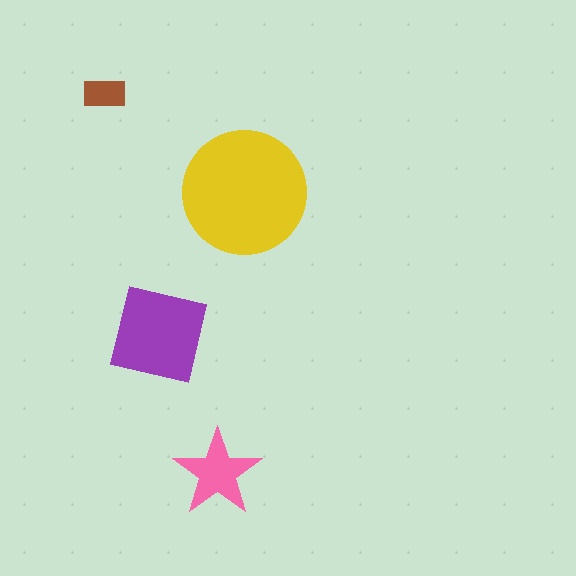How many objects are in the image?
There are 4 objects in the image.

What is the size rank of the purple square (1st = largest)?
2nd.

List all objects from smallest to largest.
The brown rectangle, the pink star, the purple square, the yellow circle.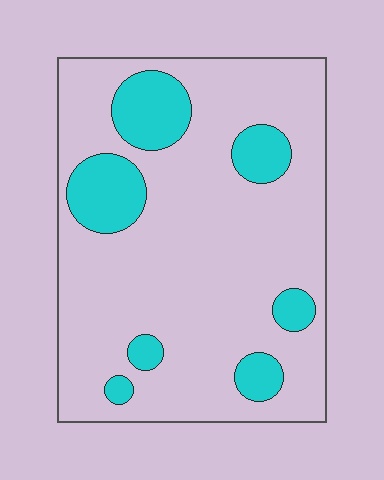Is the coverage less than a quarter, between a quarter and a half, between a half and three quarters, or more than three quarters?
Less than a quarter.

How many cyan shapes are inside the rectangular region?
7.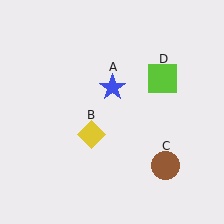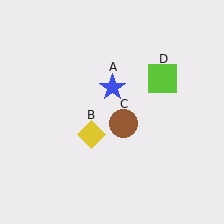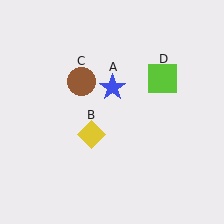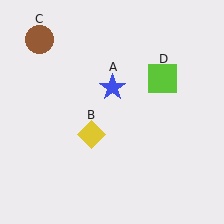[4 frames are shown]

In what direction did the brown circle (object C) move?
The brown circle (object C) moved up and to the left.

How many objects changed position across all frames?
1 object changed position: brown circle (object C).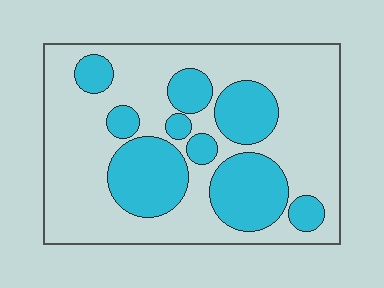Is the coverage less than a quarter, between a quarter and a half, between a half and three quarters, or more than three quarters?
Between a quarter and a half.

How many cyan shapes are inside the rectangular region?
9.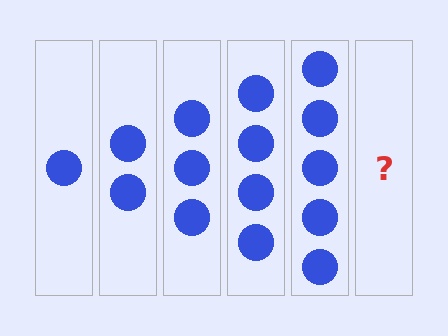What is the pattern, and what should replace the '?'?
The pattern is that each step adds one more circle. The '?' should be 6 circles.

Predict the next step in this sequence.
The next step is 6 circles.